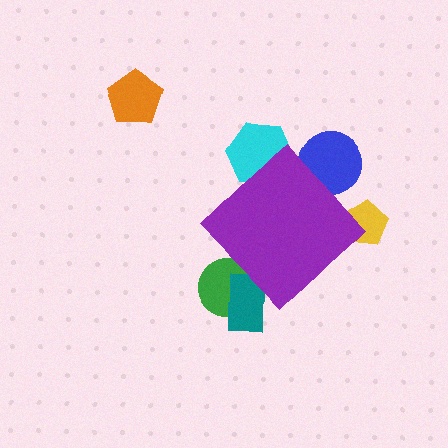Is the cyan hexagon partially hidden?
Yes, the cyan hexagon is partially hidden behind the purple diamond.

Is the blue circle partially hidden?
Yes, the blue circle is partially hidden behind the purple diamond.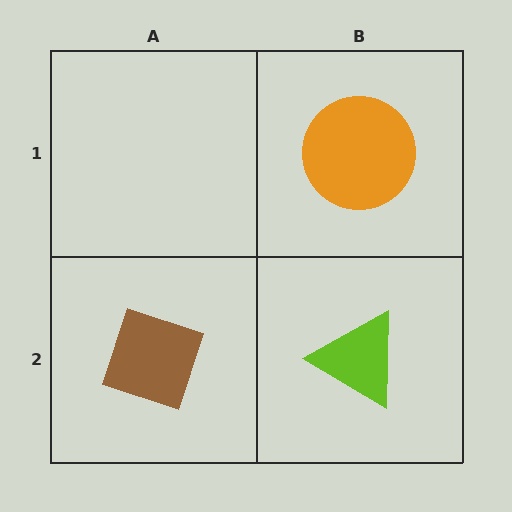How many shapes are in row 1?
1 shape.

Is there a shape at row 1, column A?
No, that cell is empty.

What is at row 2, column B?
A lime triangle.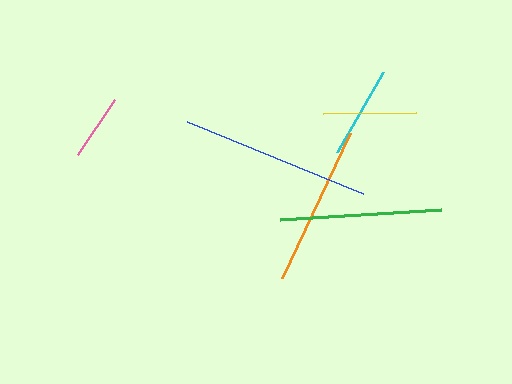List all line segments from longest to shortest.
From longest to shortest: blue, green, orange, yellow, cyan, pink.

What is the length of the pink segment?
The pink segment is approximately 66 pixels long.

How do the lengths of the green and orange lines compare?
The green and orange lines are approximately the same length.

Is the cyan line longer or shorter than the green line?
The green line is longer than the cyan line.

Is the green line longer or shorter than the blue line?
The blue line is longer than the green line.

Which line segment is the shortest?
The pink line is the shortest at approximately 66 pixels.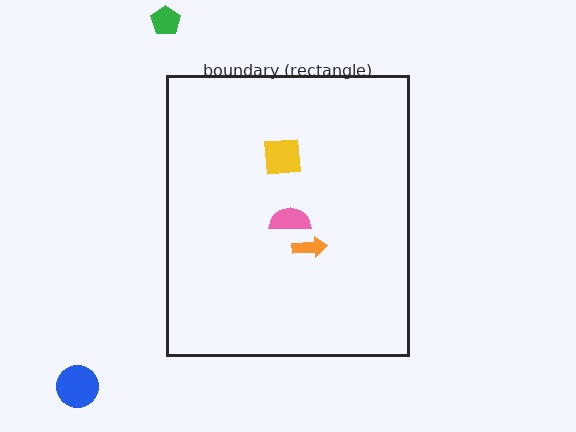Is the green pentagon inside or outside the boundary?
Outside.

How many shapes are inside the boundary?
3 inside, 2 outside.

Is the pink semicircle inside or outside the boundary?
Inside.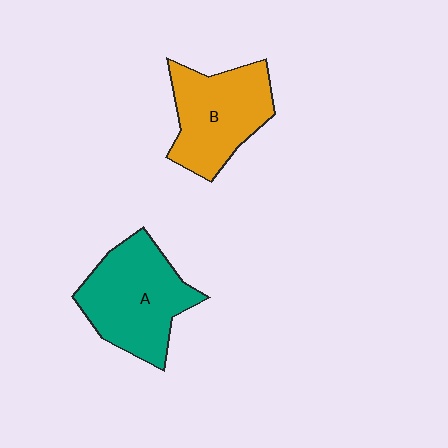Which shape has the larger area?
Shape A (teal).